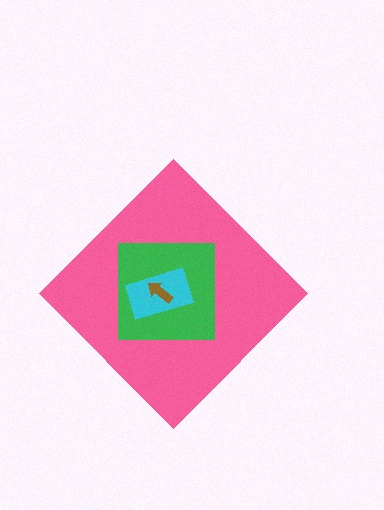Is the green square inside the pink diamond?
Yes.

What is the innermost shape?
The brown arrow.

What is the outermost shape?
The pink diamond.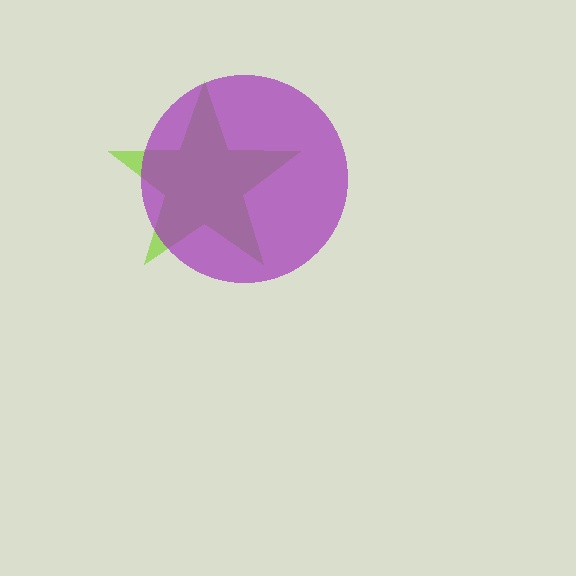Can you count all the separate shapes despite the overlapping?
Yes, there are 2 separate shapes.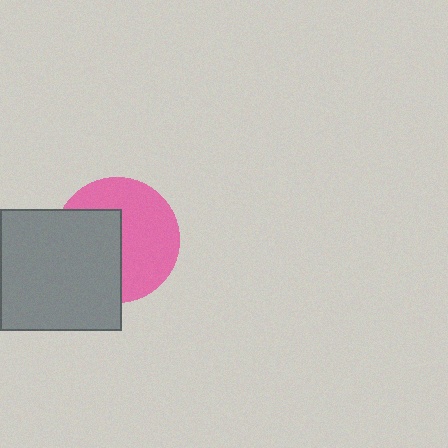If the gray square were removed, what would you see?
You would see the complete pink circle.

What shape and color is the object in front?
The object in front is a gray square.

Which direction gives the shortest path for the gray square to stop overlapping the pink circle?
Moving left gives the shortest separation.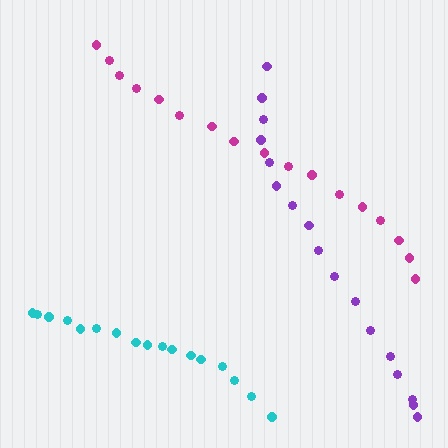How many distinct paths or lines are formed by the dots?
There are 3 distinct paths.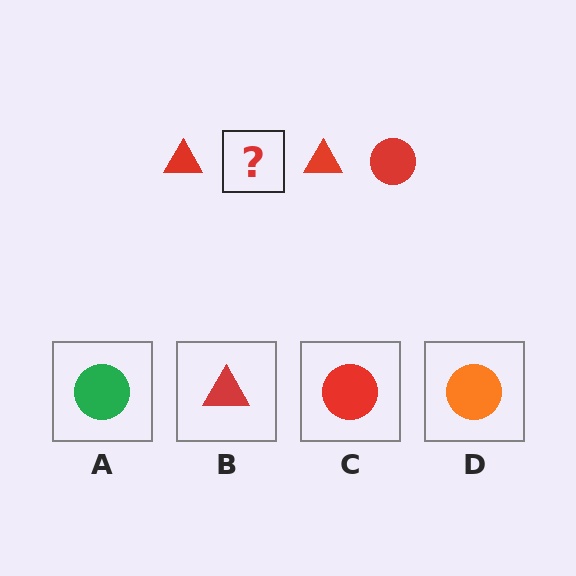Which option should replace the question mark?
Option C.